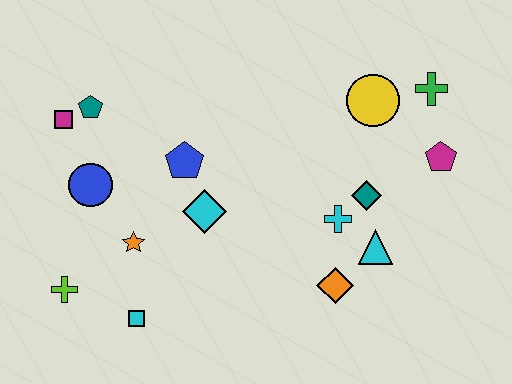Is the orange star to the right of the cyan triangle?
No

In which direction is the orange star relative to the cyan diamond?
The orange star is to the left of the cyan diamond.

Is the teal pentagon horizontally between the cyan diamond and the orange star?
No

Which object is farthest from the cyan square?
The green cross is farthest from the cyan square.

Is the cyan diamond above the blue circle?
No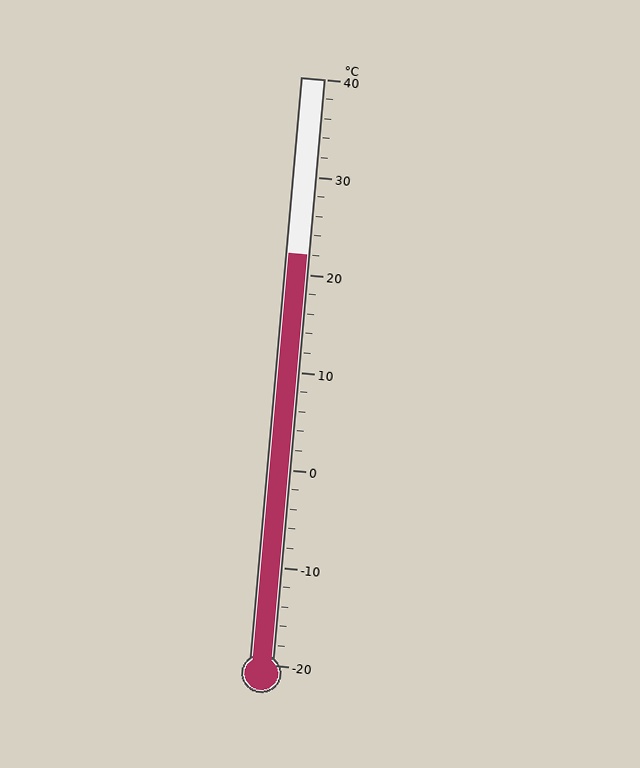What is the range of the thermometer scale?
The thermometer scale ranges from -20°C to 40°C.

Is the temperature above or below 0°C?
The temperature is above 0°C.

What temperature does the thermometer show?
The thermometer shows approximately 22°C.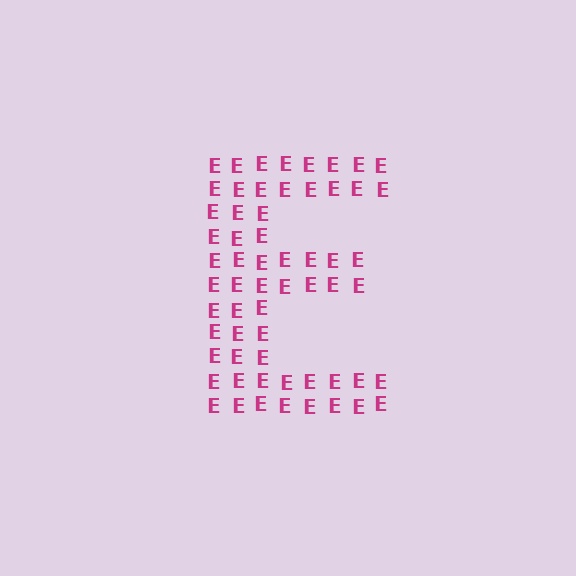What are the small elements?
The small elements are letter E's.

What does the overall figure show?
The overall figure shows the letter E.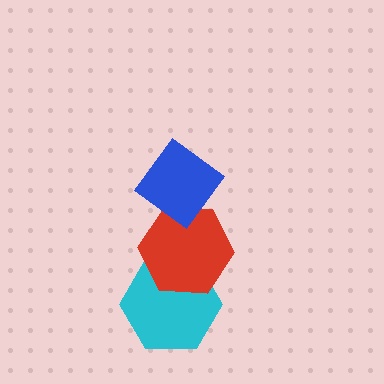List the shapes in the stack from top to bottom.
From top to bottom: the blue diamond, the red hexagon, the cyan hexagon.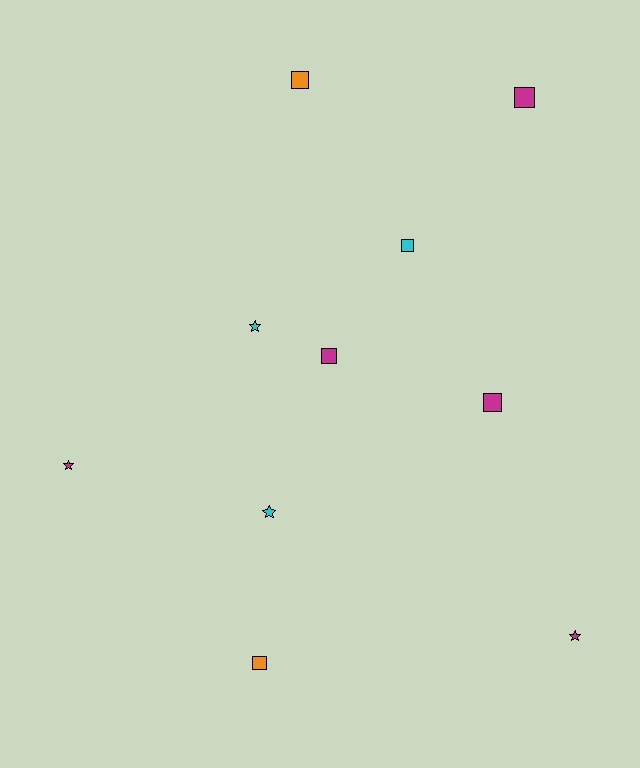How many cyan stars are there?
There are 2 cyan stars.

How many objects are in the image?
There are 10 objects.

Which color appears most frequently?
Magenta, with 5 objects.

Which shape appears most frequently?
Square, with 6 objects.